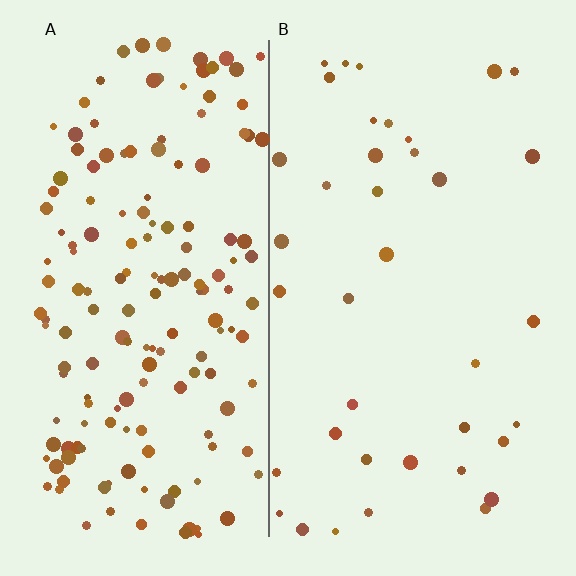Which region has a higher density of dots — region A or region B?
A (the left).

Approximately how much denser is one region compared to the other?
Approximately 4.3× — region A over region B.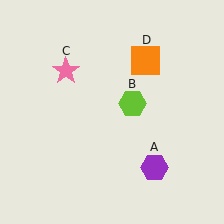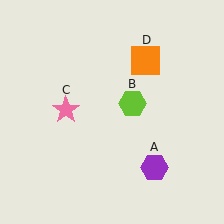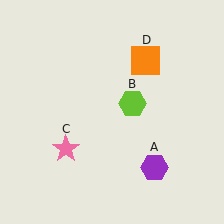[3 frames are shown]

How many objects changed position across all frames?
1 object changed position: pink star (object C).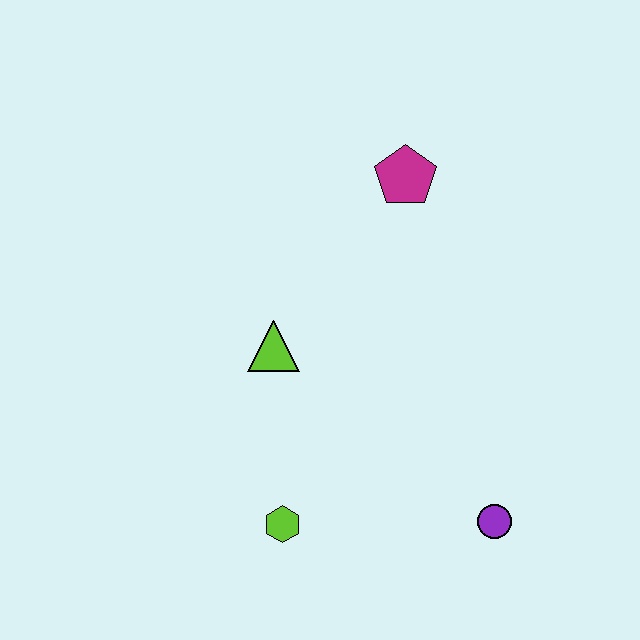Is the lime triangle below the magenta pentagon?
Yes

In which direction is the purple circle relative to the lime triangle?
The purple circle is to the right of the lime triangle.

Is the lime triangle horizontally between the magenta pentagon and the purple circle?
No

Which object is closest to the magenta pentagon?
The lime triangle is closest to the magenta pentagon.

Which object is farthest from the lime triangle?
The purple circle is farthest from the lime triangle.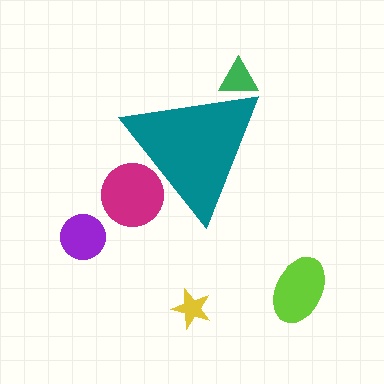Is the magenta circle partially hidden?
Yes, the magenta circle is partially hidden behind the teal triangle.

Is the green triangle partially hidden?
Yes, the green triangle is partially hidden behind the teal triangle.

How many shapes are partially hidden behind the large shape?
2 shapes are partially hidden.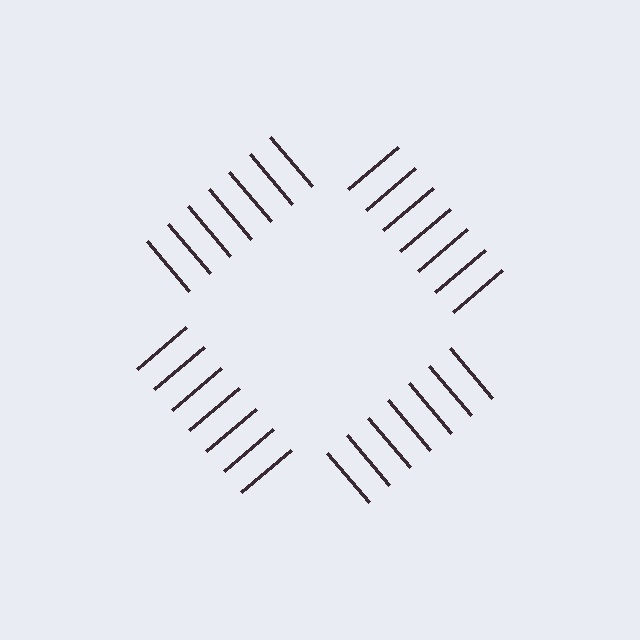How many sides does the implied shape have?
4 sides — the line-ends trace a square.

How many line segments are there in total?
28 — 7 along each of the 4 edges.